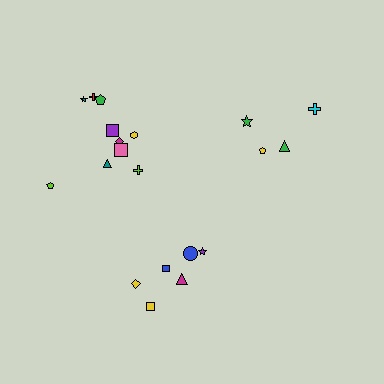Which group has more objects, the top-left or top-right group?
The top-left group.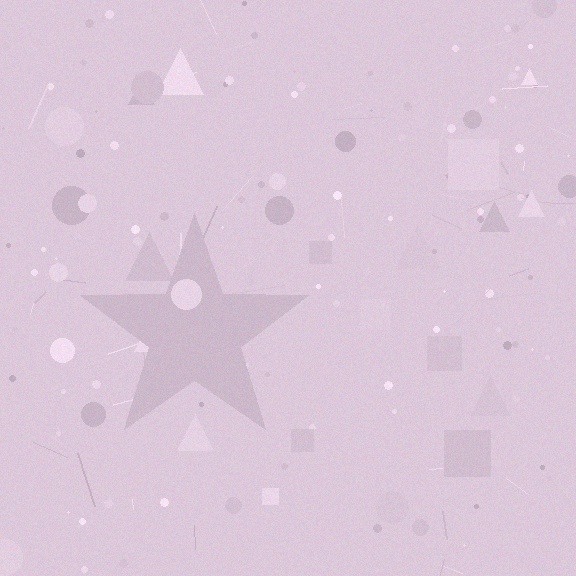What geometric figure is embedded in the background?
A star is embedded in the background.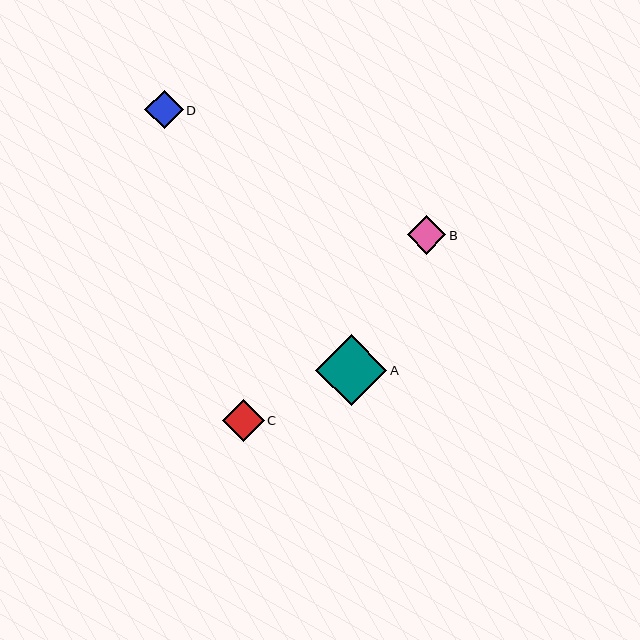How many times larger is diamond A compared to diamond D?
Diamond A is approximately 1.9 times the size of diamond D.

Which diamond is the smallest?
Diamond B is the smallest with a size of approximately 38 pixels.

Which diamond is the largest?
Diamond A is the largest with a size of approximately 72 pixels.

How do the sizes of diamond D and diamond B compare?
Diamond D and diamond B are approximately the same size.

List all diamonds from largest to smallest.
From largest to smallest: A, C, D, B.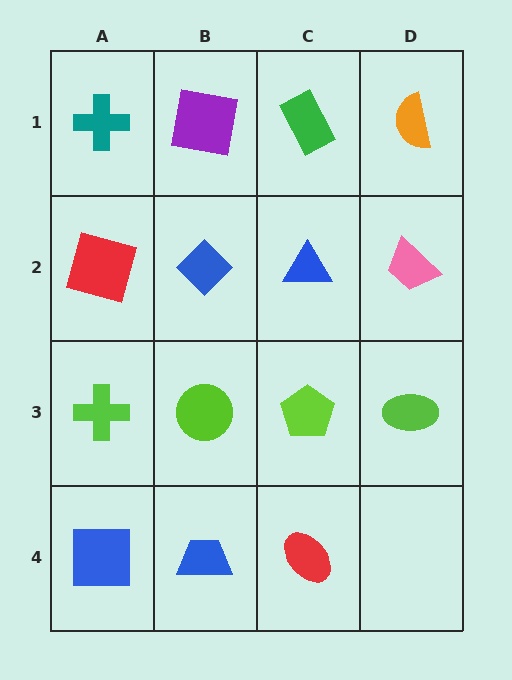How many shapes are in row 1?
4 shapes.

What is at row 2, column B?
A blue diamond.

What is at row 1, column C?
A green rectangle.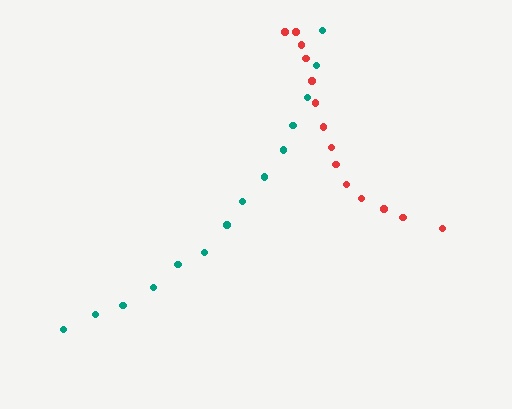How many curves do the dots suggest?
There are 2 distinct paths.